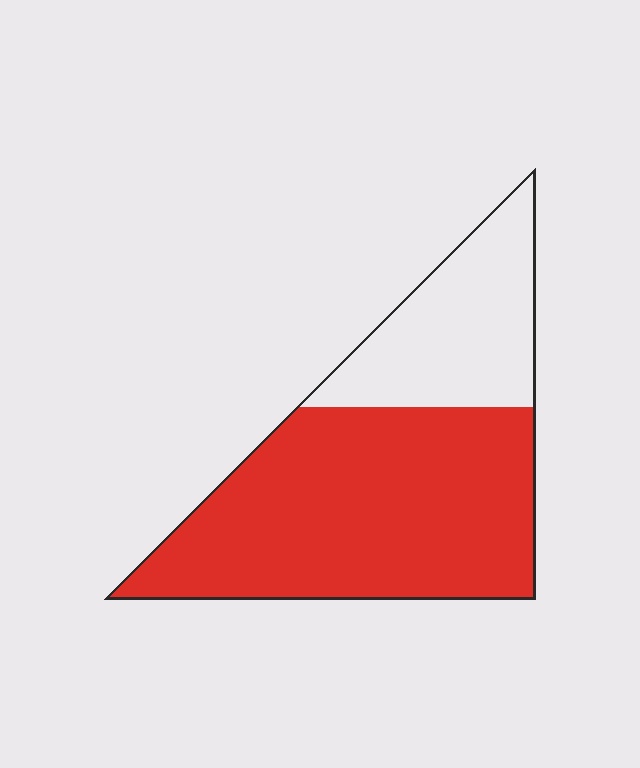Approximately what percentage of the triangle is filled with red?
Approximately 70%.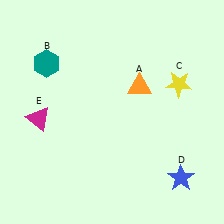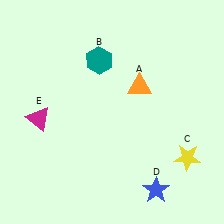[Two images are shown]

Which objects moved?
The objects that moved are: the teal hexagon (B), the yellow star (C), the blue star (D).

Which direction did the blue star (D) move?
The blue star (D) moved left.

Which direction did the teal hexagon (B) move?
The teal hexagon (B) moved right.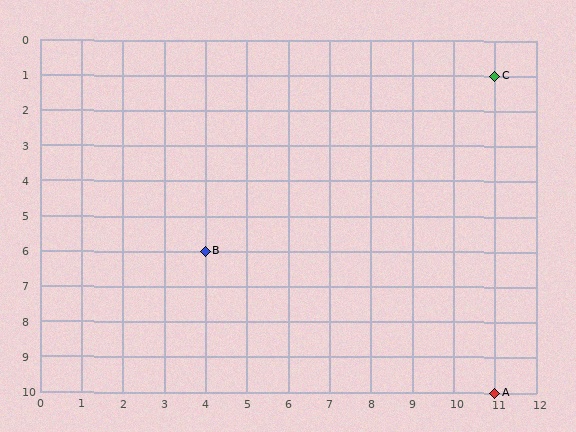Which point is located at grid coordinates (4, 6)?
Point B is at (4, 6).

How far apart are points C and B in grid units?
Points C and B are 7 columns and 5 rows apart (about 8.6 grid units diagonally).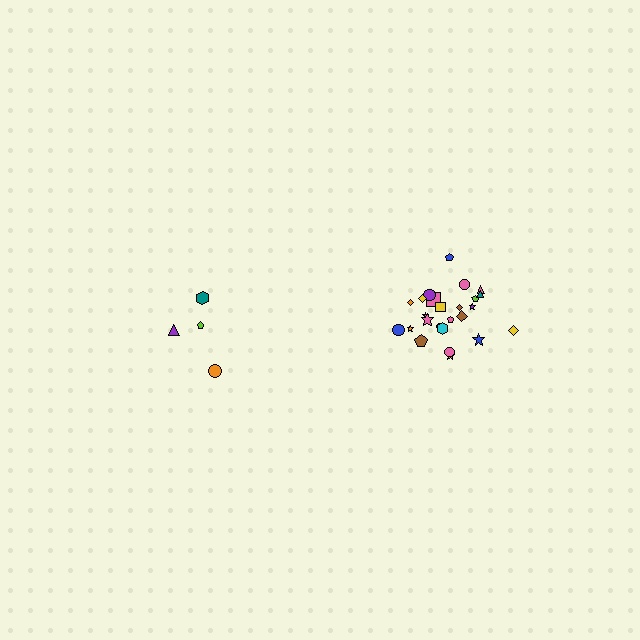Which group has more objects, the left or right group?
The right group.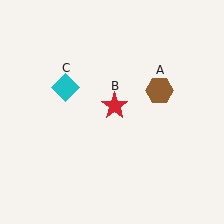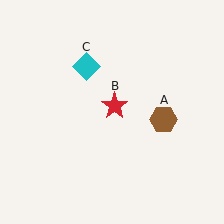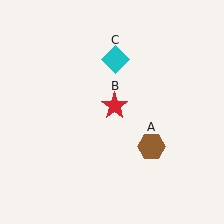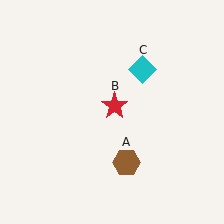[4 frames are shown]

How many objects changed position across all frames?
2 objects changed position: brown hexagon (object A), cyan diamond (object C).